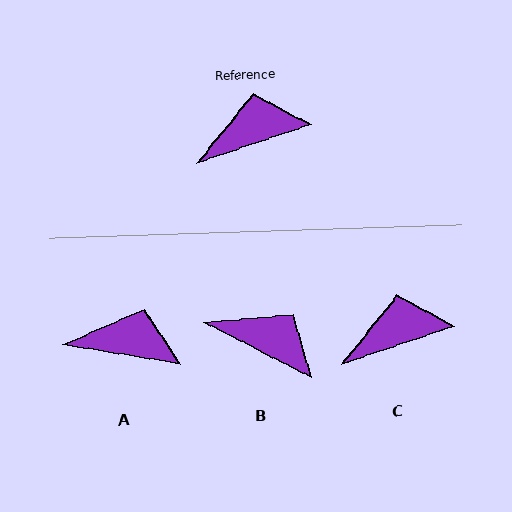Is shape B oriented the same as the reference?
No, it is off by about 46 degrees.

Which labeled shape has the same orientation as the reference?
C.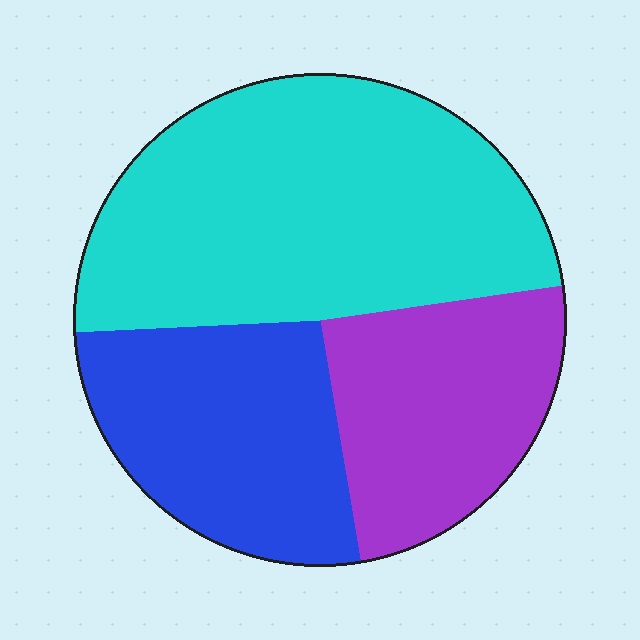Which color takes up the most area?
Cyan, at roughly 50%.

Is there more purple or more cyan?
Cyan.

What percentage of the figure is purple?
Purple covers about 25% of the figure.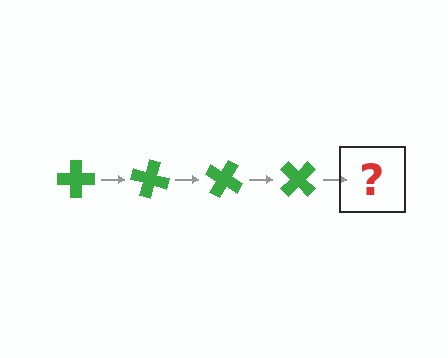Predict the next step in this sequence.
The next step is a green cross rotated 60 degrees.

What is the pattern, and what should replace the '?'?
The pattern is that the cross rotates 15 degrees each step. The '?' should be a green cross rotated 60 degrees.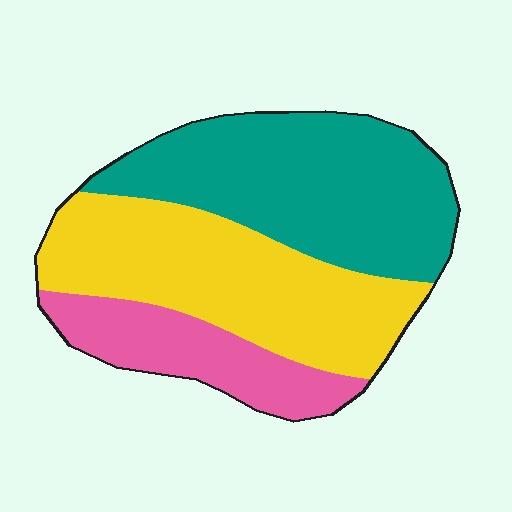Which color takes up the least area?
Pink, at roughly 20%.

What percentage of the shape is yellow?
Yellow covers about 40% of the shape.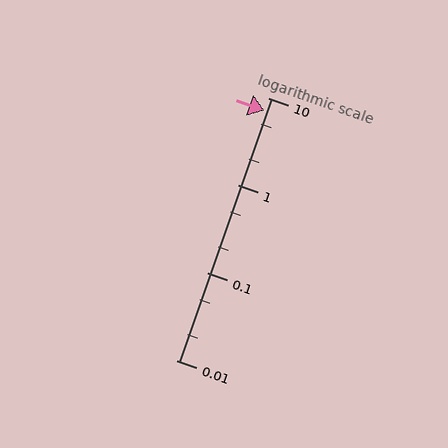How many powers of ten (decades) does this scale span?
The scale spans 3 decades, from 0.01 to 10.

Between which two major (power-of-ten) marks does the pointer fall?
The pointer is between 1 and 10.